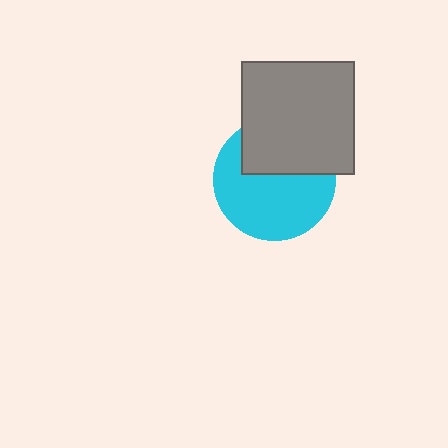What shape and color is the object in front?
The object in front is a gray square.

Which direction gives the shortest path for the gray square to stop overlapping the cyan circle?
Moving up gives the shortest separation.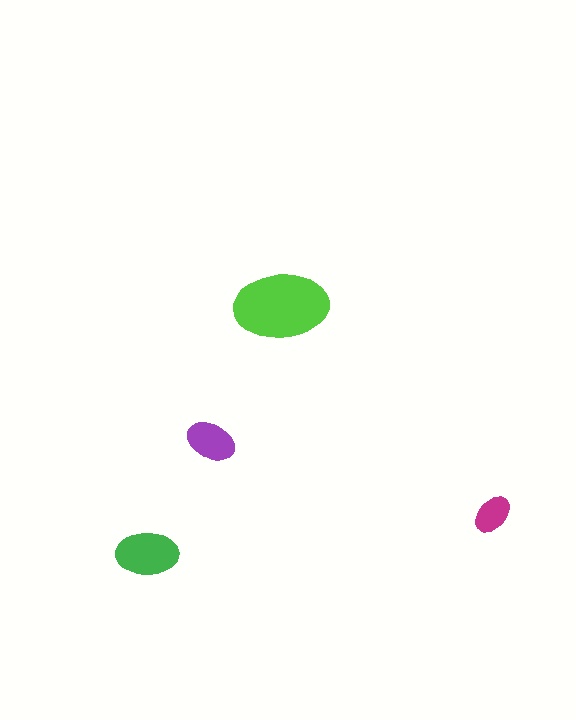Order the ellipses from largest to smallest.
the lime one, the green one, the purple one, the magenta one.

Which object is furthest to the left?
The green ellipse is leftmost.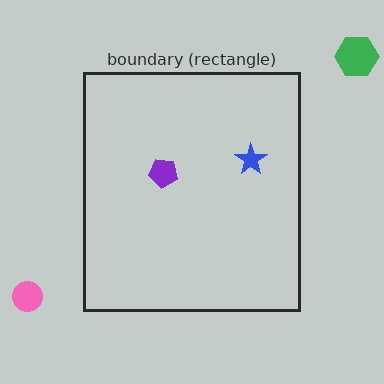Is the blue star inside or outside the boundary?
Inside.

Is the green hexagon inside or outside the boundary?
Outside.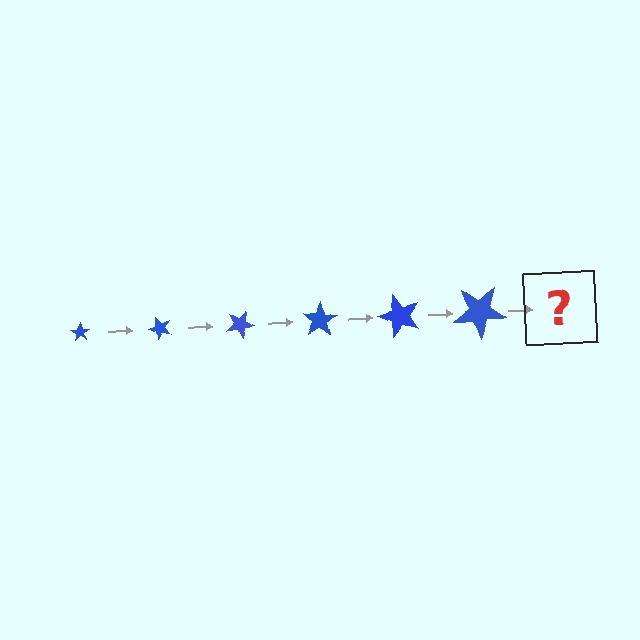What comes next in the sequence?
The next element should be a star, larger than the previous one and rotated 300 degrees from the start.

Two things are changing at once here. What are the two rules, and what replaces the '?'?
The two rules are that the star grows larger each step and it rotates 50 degrees each step. The '?' should be a star, larger than the previous one and rotated 300 degrees from the start.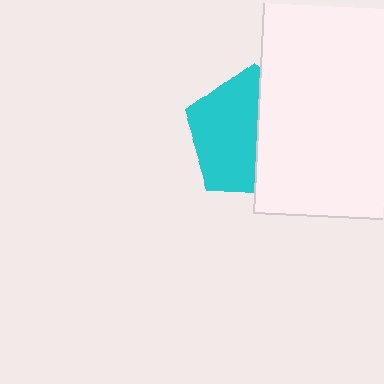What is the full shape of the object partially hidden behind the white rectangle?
The partially hidden object is a cyan pentagon.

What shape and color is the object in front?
The object in front is a white rectangle.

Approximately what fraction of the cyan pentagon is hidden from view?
Roughly 45% of the cyan pentagon is hidden behind the white rectangle.